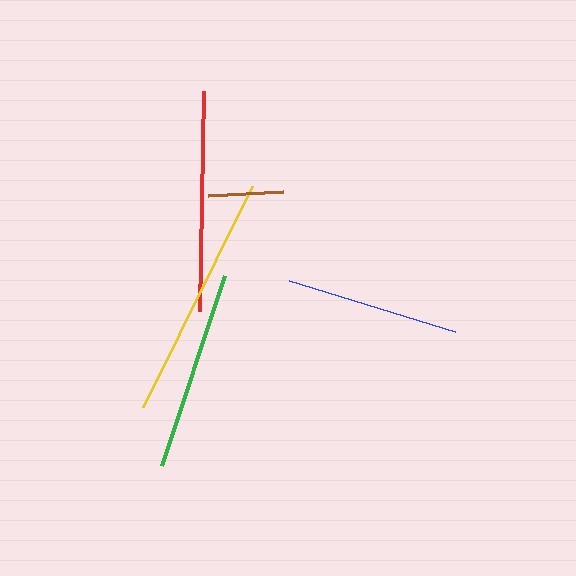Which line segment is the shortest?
The brown line is the shortest at approximately 75 pixels.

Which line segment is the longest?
The yellow line is the longest at approximately 247 pixels.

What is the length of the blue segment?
The blue segment is approximately 174 pixels long.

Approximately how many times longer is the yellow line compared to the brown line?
The yellow line is approximately 3.3 times the length of the brown line.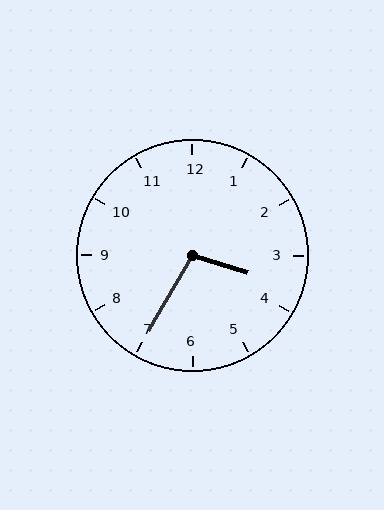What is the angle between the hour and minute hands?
Approximately 102 degrees.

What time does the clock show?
3:35.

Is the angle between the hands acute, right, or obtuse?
It is obtuse.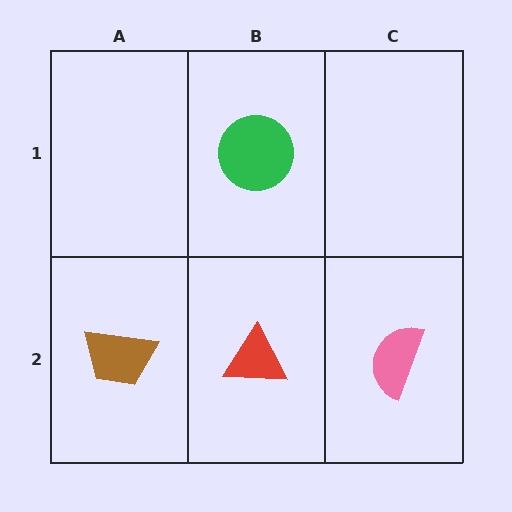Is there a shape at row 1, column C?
No, that cell is empty.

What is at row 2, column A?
A brown trapezoid.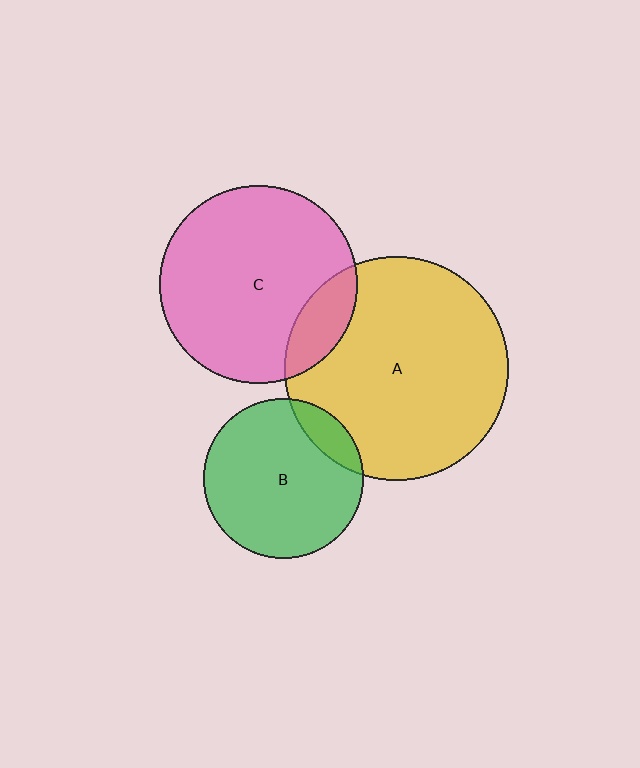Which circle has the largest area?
Circle A (yellow).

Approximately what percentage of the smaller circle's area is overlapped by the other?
Approximately 10%.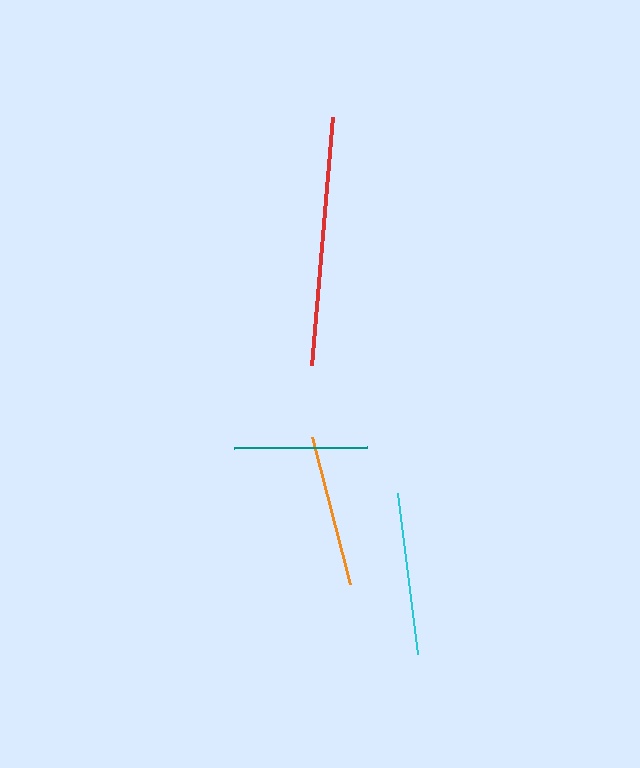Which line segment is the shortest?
The teal line is the shortest at approximately 132 pixels.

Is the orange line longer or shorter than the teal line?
The orange line is longer than the teal line.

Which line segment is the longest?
The red line is the longest at approximately 249 pixels.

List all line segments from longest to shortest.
From longest to shortest: red, cyan, orange, teal.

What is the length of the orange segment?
The orange segment is approximately 152 pixels long.